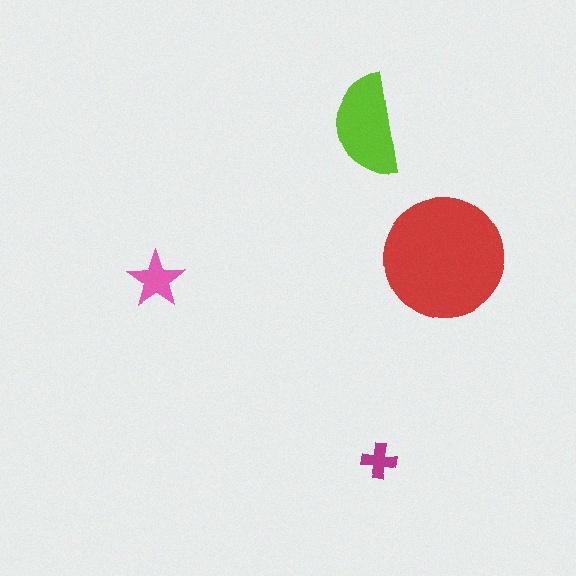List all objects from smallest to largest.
The magenta cross, the pink star, the lime semicircle, the red circle.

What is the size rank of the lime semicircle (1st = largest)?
2nd.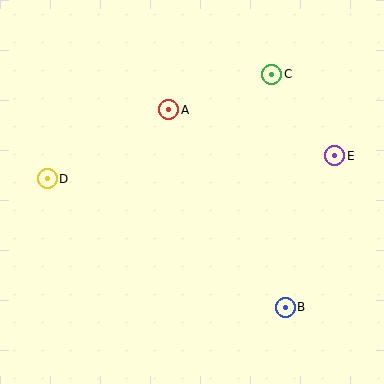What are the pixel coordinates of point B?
Point B is at (285, 307).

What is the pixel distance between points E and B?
The distance between E and B is 160 pixels.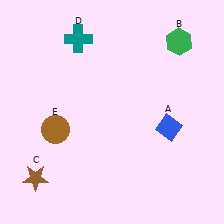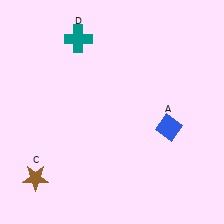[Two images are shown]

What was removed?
The green hexagon (B), the brown circle (E) were removed in Image 2.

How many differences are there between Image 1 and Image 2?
There are 2 differences between the two images.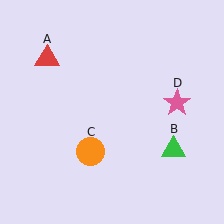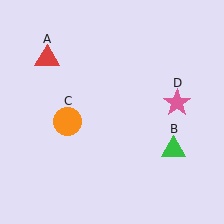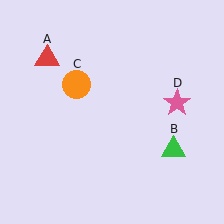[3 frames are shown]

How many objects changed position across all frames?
1 object changed position: orange circle (object C).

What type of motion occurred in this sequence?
The orange circle (object C) rotated clockwise around the center of the scene.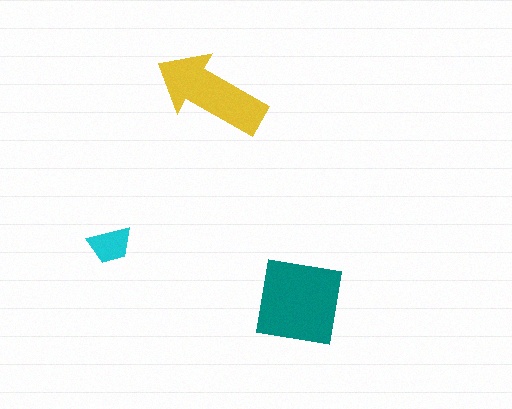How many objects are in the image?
There are 3 objects in the image.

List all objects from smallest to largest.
The cyan trapezoid, the yellow arrow, the teal square.